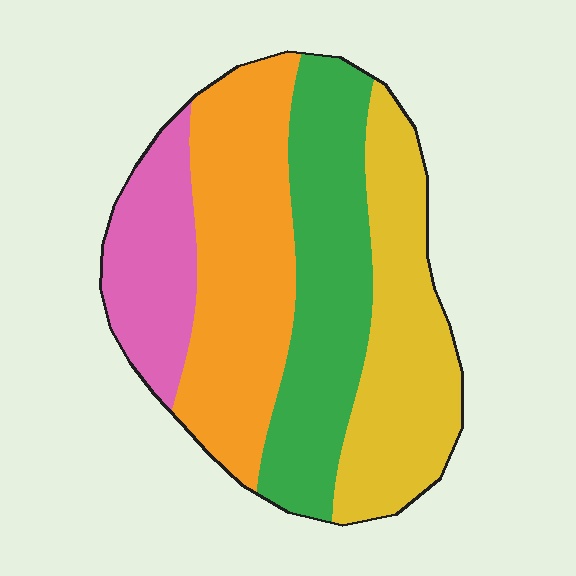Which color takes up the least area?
Pink, at roughly 15%.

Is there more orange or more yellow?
Orange.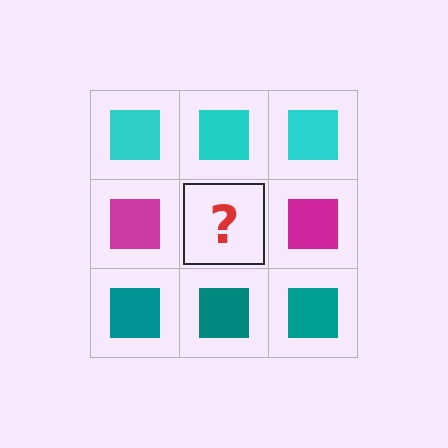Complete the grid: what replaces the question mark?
The question mark should be replaced with a magenta square.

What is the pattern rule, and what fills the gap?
The rule is that each row has a consistent color. The gap should be filled with a magenta square.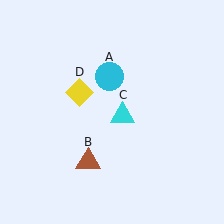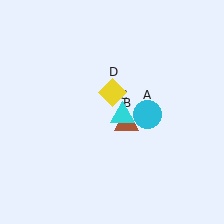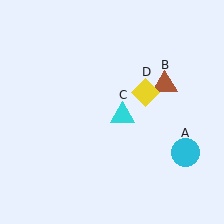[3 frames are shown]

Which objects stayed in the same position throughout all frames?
Cyan triangle (object C) remained stationary.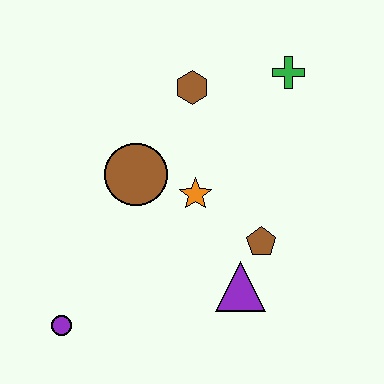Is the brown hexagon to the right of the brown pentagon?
No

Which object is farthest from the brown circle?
The green cross is farthest from the brown circle.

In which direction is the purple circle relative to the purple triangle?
The purple circle is to the left of the purple triangle.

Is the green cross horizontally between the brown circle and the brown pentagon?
No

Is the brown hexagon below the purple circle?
No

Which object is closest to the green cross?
The brown hexagon is closest to the green cross.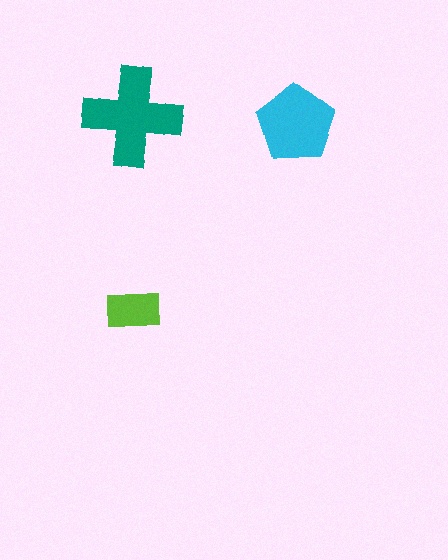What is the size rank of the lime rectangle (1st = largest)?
3rd.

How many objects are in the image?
There are 3 objects in the image.